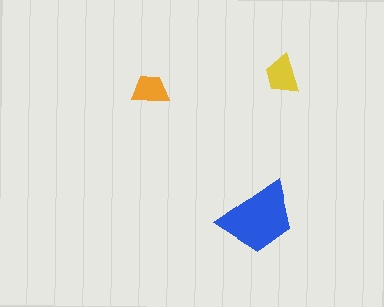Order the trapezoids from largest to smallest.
the blue one, the yellow one, the orange one.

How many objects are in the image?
There are 3 objects in the image.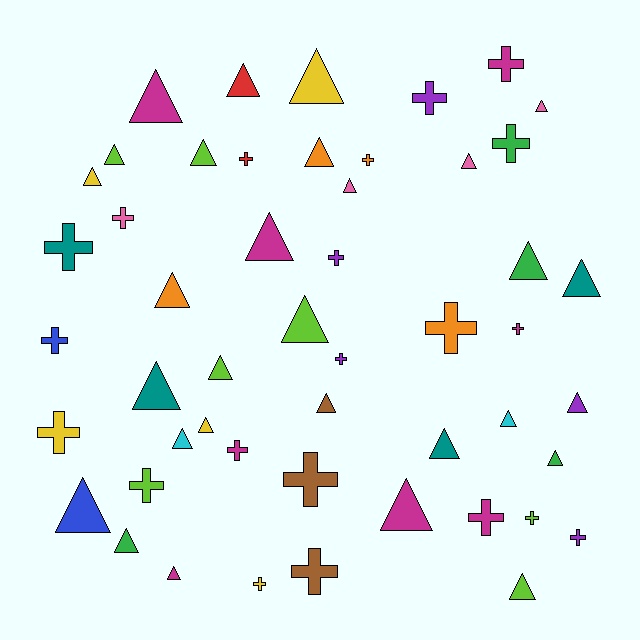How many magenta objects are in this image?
There are 8 magenta objects.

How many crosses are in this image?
There are 21 crosses.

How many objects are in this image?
There are 50 objects.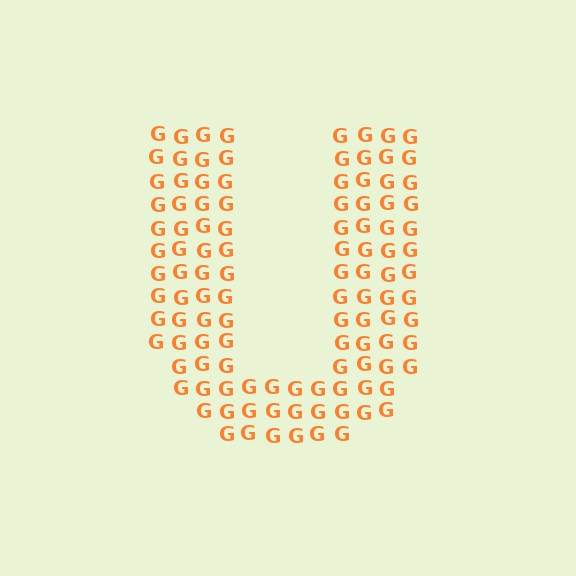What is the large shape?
The large shape is the letter U.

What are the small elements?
The small elements are letter G's.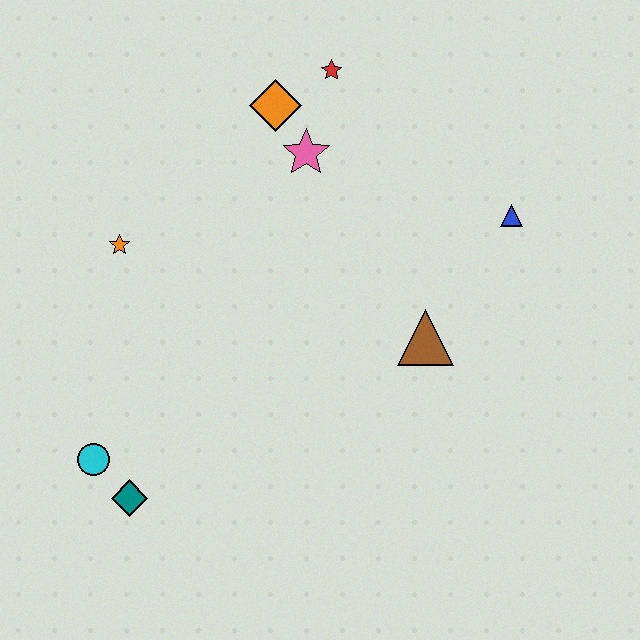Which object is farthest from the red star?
The teal diamond is farthest from the red star.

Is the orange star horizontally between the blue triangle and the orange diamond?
No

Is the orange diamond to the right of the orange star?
Yes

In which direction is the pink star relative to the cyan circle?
The pink star is above the cyan circle.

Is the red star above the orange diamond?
Yes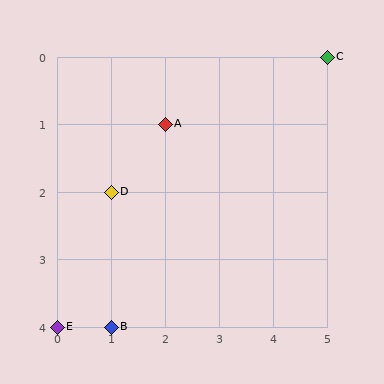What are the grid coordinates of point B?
Point B is at grid coordinates (1, 4).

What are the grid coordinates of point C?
Point C is at grid coordinates (5, 0).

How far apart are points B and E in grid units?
Points B and E are 1 column apart.